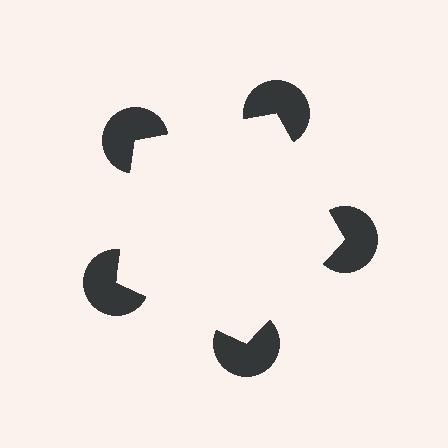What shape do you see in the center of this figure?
An illusory pentagon — its edges are inferred from the aligned wedge cuts in the pac-man discs, not physically drawn.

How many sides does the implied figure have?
5 sides.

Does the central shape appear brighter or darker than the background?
It typically appears slightly brighter than the background, even though no actual brightness change is drawn.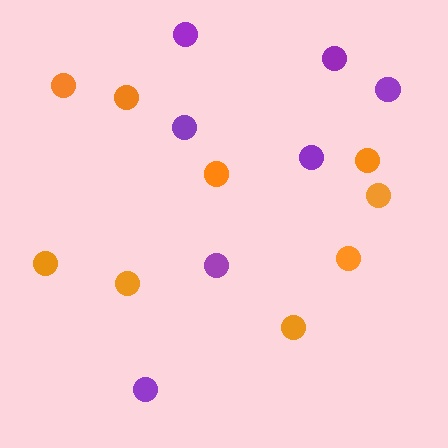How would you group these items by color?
There are 2 groups: one group of orange circles (9) and one group of purple circles (7).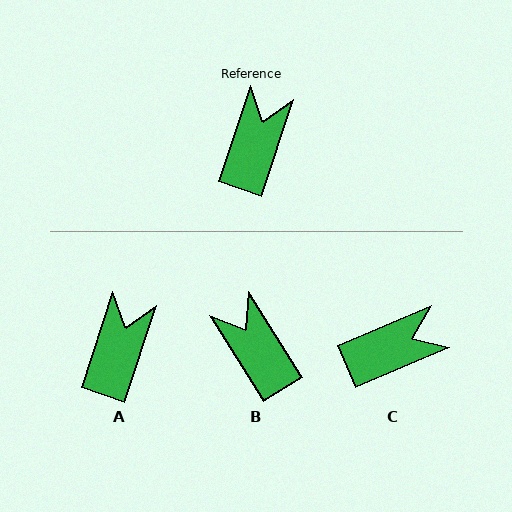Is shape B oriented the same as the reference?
No, it is off by about 50 degrees.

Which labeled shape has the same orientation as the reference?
A.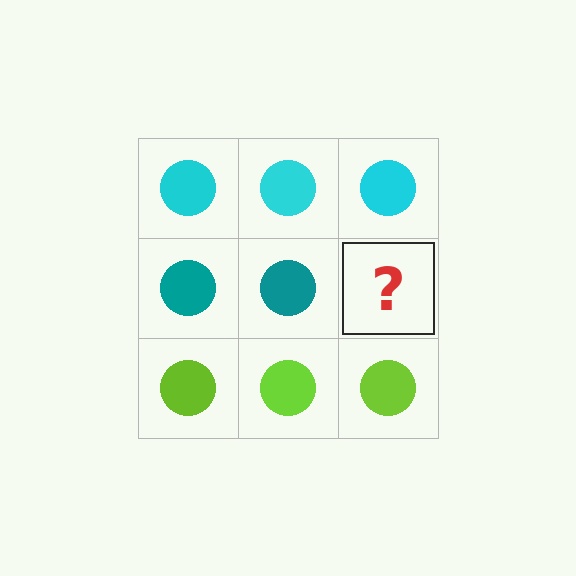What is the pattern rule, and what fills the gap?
The rule is that each row has a consistent color. The gap should be filled with a teal circle.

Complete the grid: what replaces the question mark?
The question mark should be replaced with a teal circle.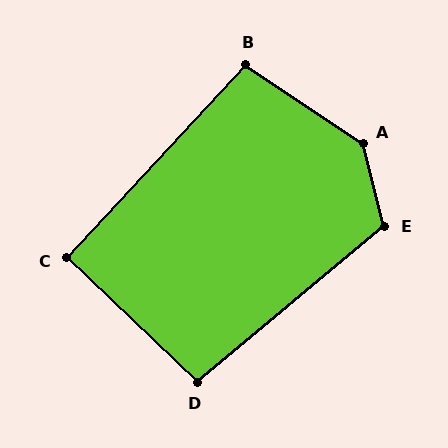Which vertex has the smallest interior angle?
C, at approximately 91 degrees.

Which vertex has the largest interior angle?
A, at approximately 138 degrees.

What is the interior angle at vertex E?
Approximately 115 degrees (obtuse).